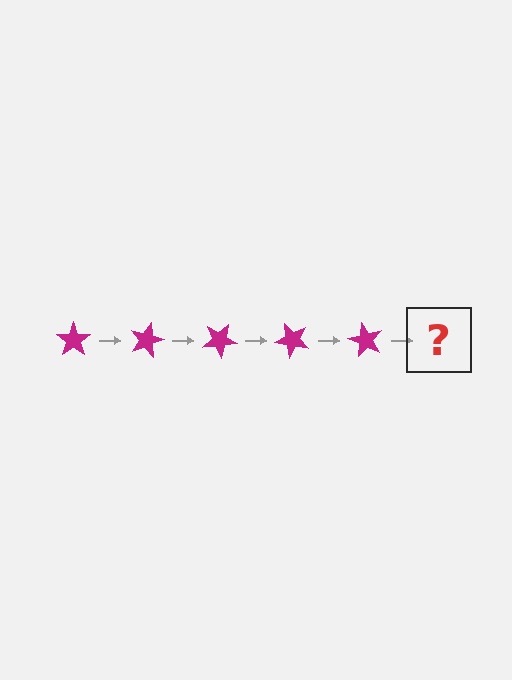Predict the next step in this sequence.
The next step is a magenta star rotated 75 degrees.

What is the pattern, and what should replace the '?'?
The pattern is that the star rotates 15 degrees each step. The '?' should be a magenta star rotated 75 degrees.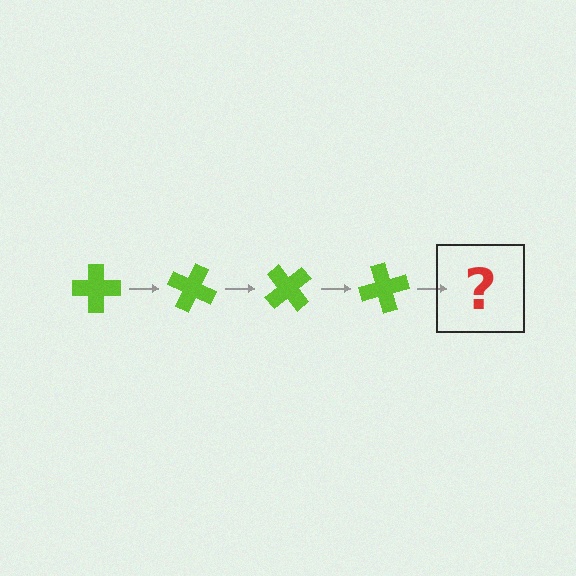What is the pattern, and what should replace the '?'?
The pattern is that the cross rotates 25 degrees each step. The '?' should be a lime cross rotated 100 degrees.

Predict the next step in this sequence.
The next step is a lime cross rotated 100 degrees.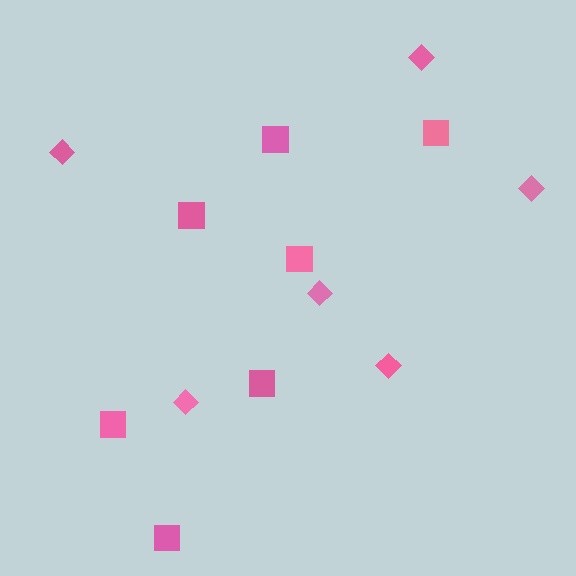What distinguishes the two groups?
There are 2 groups: one group of diamonds (6) and one group of squares (7).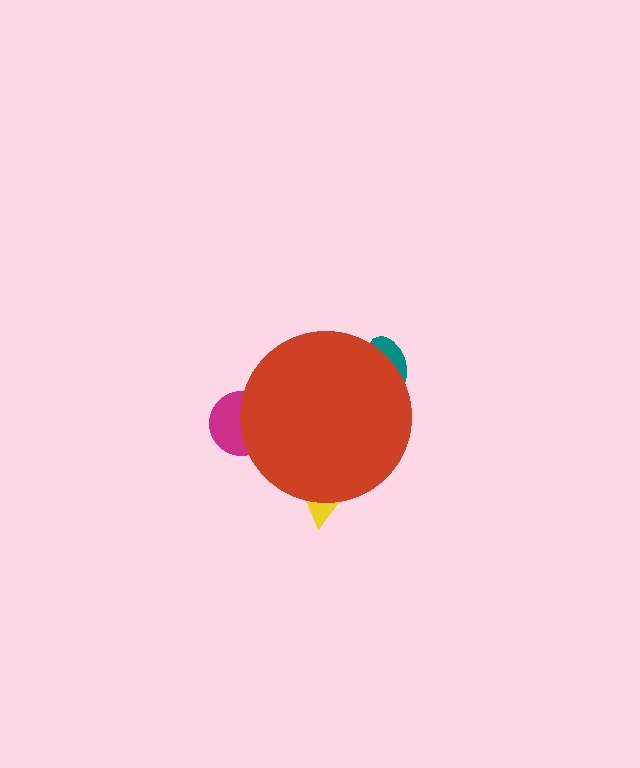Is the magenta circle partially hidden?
Yes, the magenta circle is partially hidden behind the red circle.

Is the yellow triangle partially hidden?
Yes, the yellow triangle is partially hidden behind the red circle.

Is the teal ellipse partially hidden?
Yes, the teal ellipse is partially hidden behind the red circle.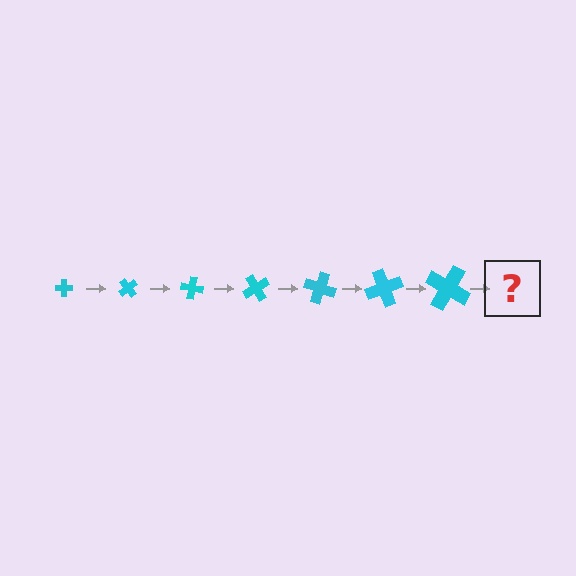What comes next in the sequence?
The next element should be a cross, larger than the previous one and rotated 350 degrees from the start.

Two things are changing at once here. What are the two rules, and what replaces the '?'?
The two rules are that the cross grows larger each step and it rotates 50 degrees each step. The '?' should be a cross, larger than the previous one and rotated 350 degrees from the start.